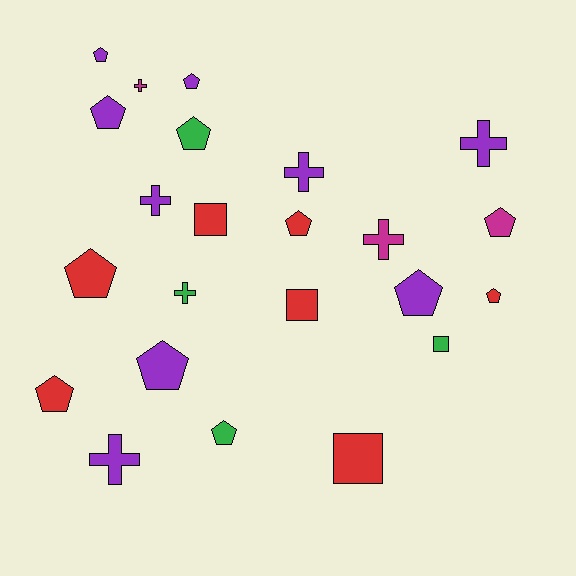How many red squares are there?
There are 3 red squares.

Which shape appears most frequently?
Pentagon, with 12 objects.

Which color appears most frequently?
Purple, with 9 objects.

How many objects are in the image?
There are 23 objects.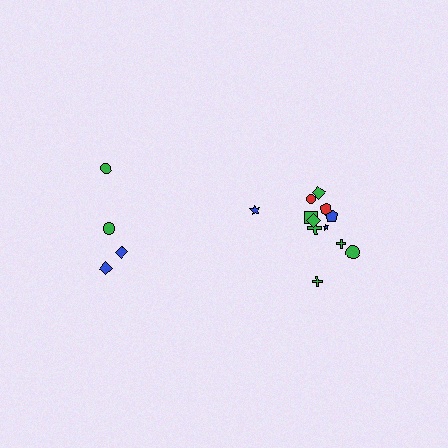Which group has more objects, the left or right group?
The right group.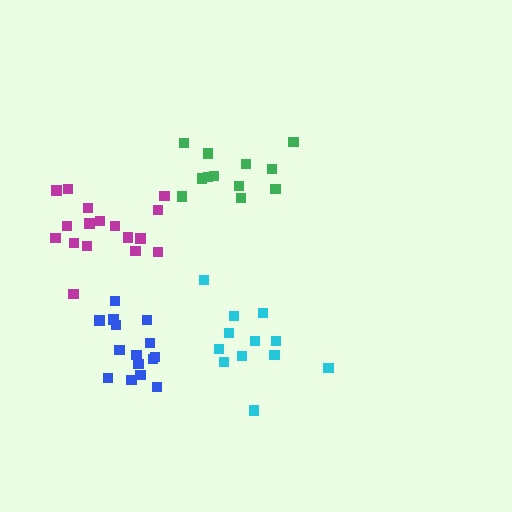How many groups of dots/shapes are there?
There are 4 groups.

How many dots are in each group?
Group 1: 13 dots, Group 2: 16 dots, Group 3: 17 dots, Group 4: 12 dots (58 total).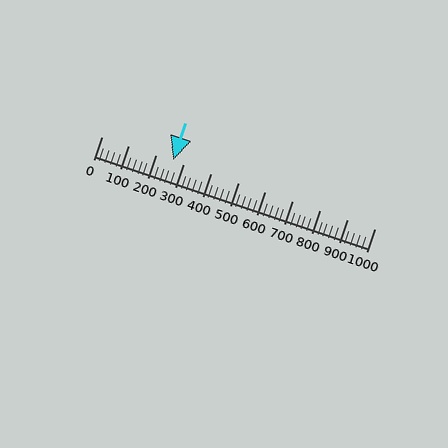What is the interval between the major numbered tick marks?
The major tick marks are spaced 100 units apart.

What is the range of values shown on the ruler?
The ruler shows values from 0 to 1000.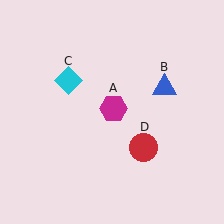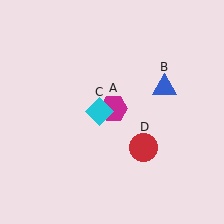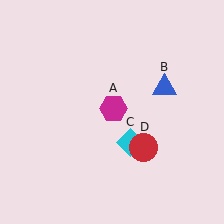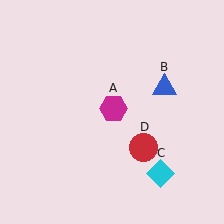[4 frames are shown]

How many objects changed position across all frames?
1 object changed position: cyan diamond (object C).